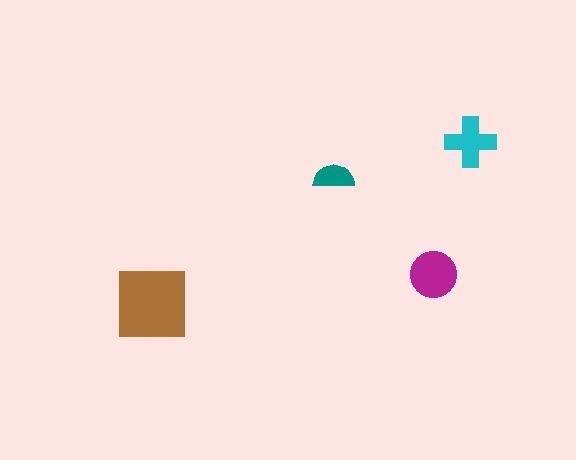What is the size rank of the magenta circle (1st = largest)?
2nd.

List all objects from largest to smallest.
The brown square, the magenta circle, the cyan cross, the teal semicircle.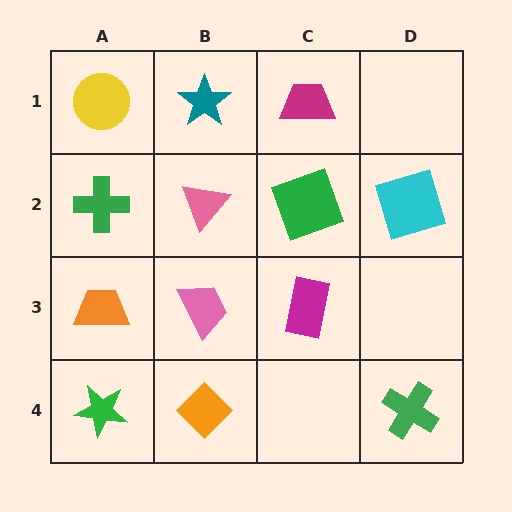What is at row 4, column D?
A green cross.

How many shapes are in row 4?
3 shapes.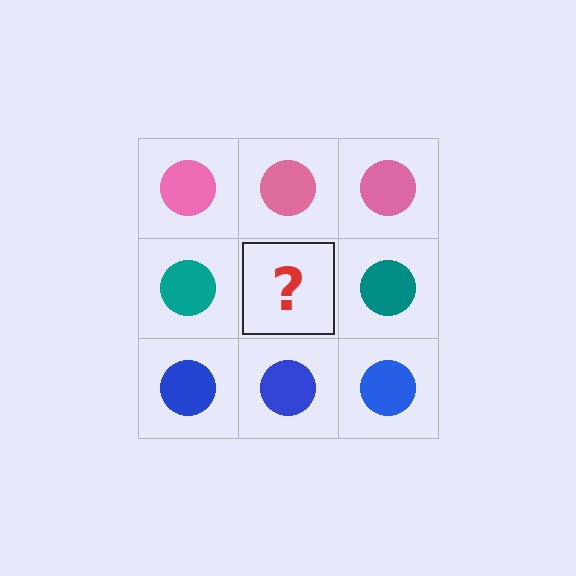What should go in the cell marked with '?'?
The missing cell should contain a teal circle.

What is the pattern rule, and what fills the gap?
The rule is that each row has a consistent color. The gap should be filled with a teal circle.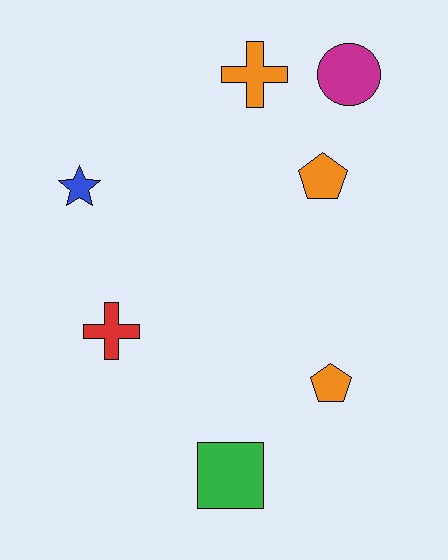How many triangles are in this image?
There are no triangles.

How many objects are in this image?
There are 7 objects.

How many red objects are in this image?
There is 1 red object.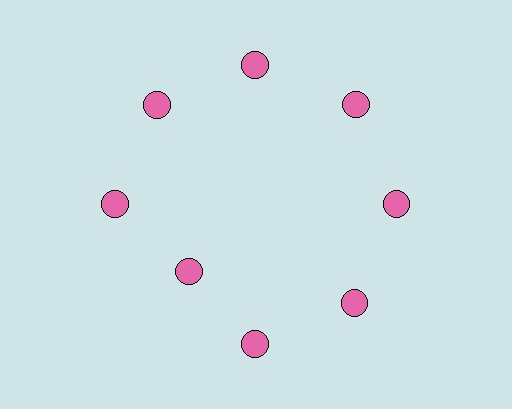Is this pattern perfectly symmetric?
No. The 8 pink circles are arranged in a ring, but one element near the 8 o'clock position is pulled inward toward the center, breaking the 8-fold rotational symmetry.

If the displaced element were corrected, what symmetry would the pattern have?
It would have 8-fold rotational symmetry — the pattern would map onto itself every 45 degrees.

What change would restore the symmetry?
The symmetry would be restored by moving it outward, back onto the ring so that all 8 circles sit at equal angles and equal distance from the center.